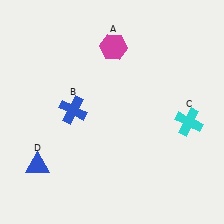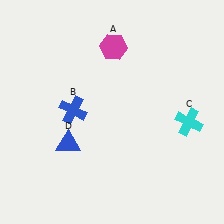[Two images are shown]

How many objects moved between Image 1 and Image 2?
1 object moved between the two images.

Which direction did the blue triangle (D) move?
The blue triangle (D) moved right.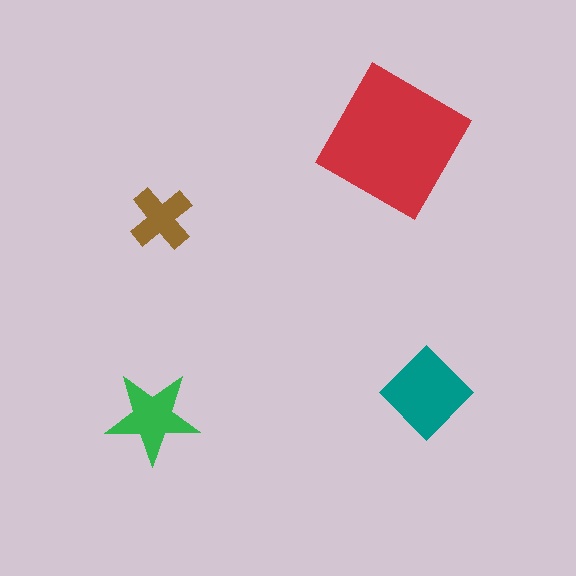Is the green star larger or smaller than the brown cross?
Larger.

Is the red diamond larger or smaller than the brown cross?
Larger.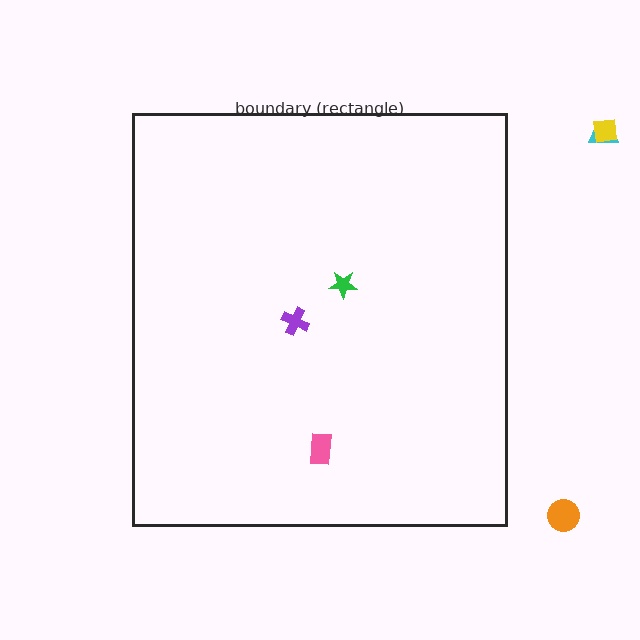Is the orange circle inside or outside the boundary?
Outside.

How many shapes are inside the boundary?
3 inside, 3 outside.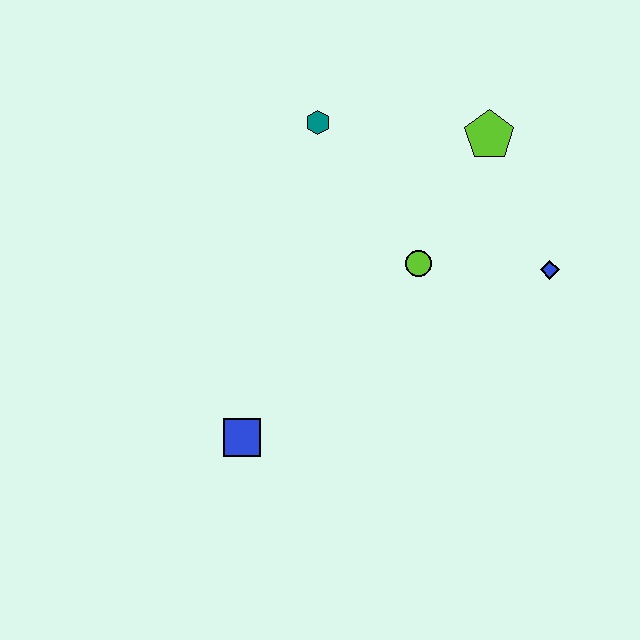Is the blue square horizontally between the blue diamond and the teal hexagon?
No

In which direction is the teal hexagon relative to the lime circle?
The teal hexagon is above the lime circle.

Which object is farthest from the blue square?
The lime pentagon is farthest from the blue square.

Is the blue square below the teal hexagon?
Yes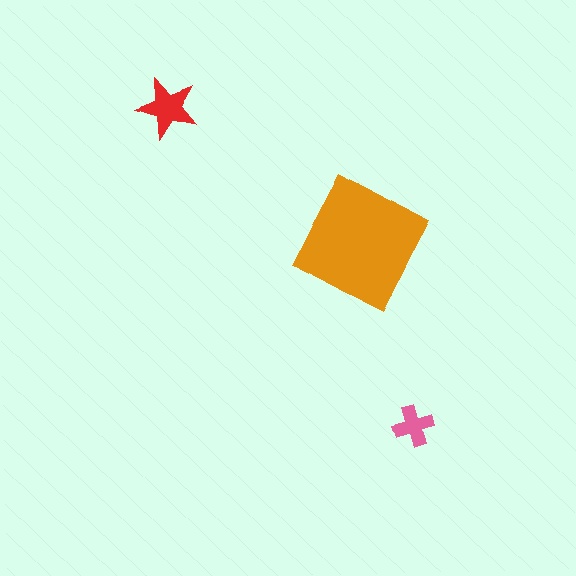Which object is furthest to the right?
The pink cross is rightmost.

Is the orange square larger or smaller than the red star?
Larger.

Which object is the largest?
The orange square.